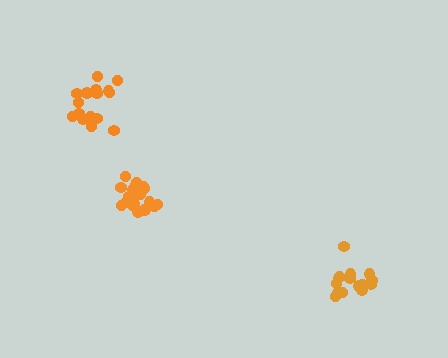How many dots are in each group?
Group 1: 15 dots, Group 2: 17 dots, Group 3: 21 dots (53 total).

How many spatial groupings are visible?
There are 3 spatial groupings.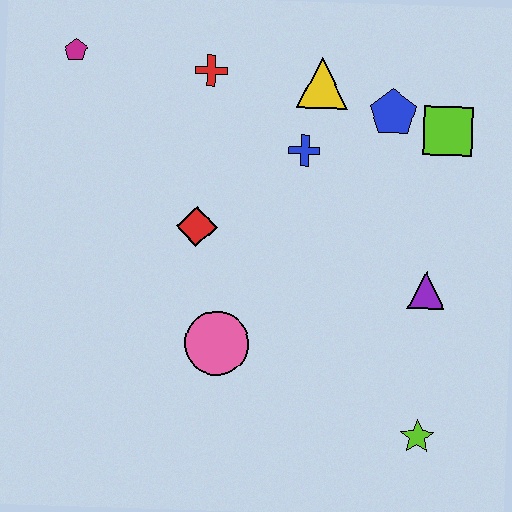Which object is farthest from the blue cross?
The lime star is farthest from the blue cross.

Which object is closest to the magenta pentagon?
The red cross is closest to the magenta pentagon.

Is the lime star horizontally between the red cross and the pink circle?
No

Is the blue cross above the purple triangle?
Yes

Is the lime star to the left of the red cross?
No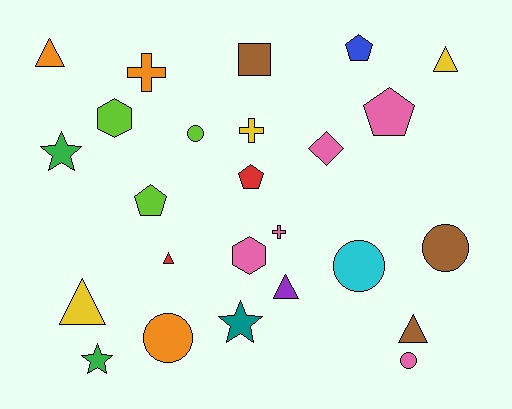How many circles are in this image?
There are 5 circles.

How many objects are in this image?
There are 25 objects.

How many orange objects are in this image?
There are 3 orange objects.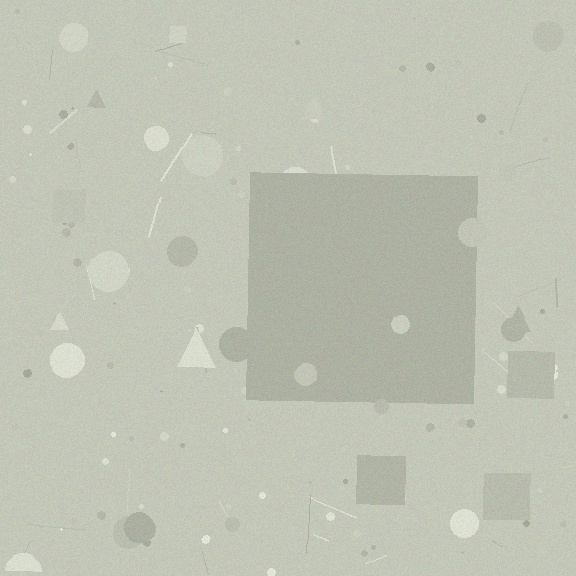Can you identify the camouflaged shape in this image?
The camouflaged shape is a square.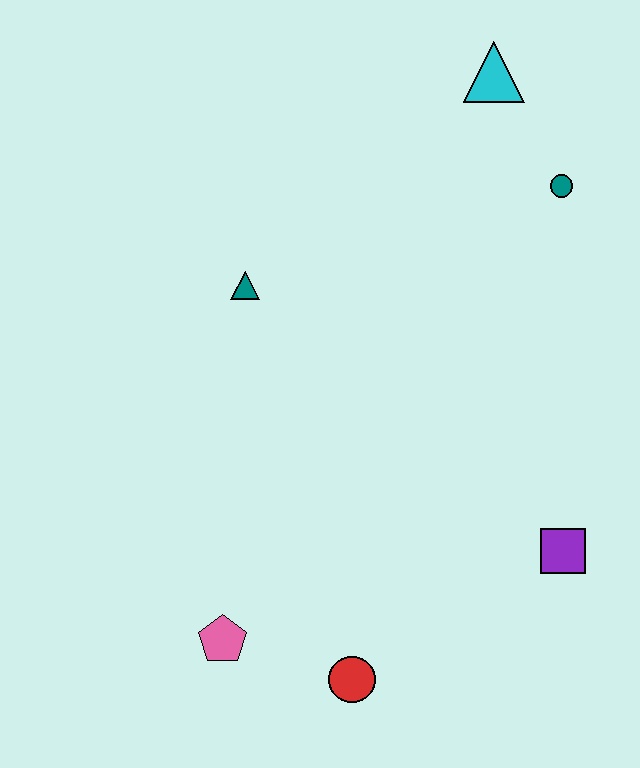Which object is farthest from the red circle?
The cyan triangle is farthest from the red circle.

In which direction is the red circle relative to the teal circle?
The red circle is below the teal circle.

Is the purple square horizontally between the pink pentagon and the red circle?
No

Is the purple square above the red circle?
Yes